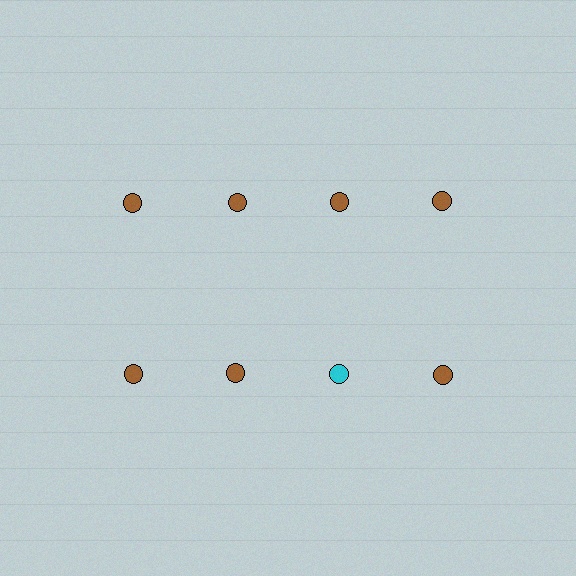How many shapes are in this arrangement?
There are 8 shapes arranged in a grid pattern.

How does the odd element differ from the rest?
It has a different color: cyan instead of brown.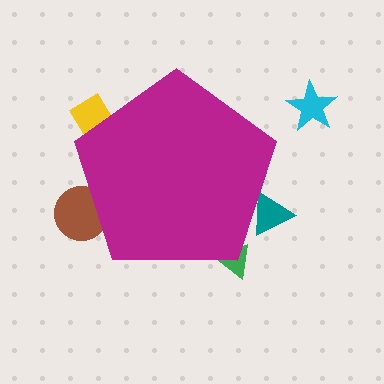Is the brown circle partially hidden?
Yes, the brown circle is partially hidden behind the magenta pentagon.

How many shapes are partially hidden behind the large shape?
4 shapes are partially hidden.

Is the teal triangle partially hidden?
Yes, the teal triangle is partially hidden behind the magenta pentagon.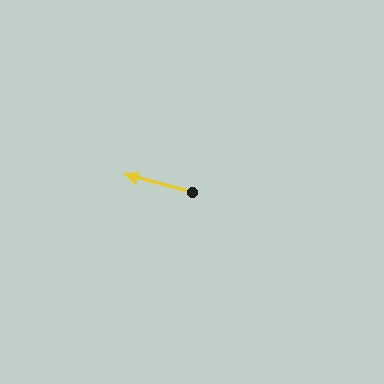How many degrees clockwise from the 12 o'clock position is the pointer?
Approximately 284 degrees.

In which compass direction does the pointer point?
West.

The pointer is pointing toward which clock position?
Roughly 9 o'clock.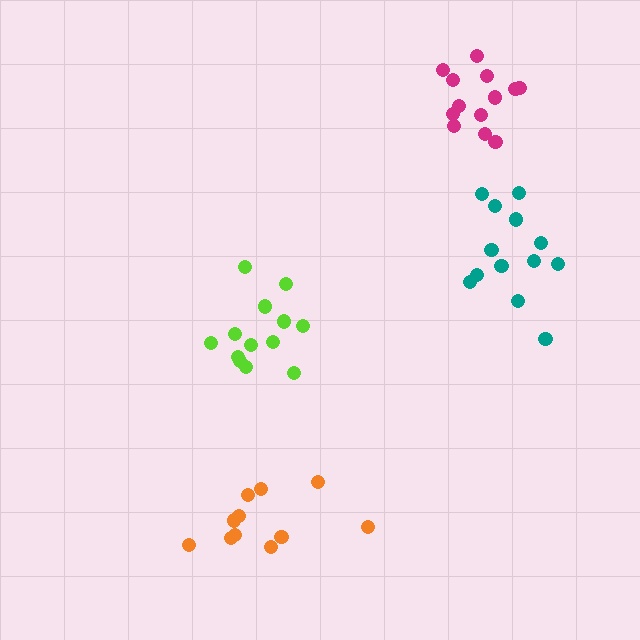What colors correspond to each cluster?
The clusters are colored: teal, lime, magenta, orange.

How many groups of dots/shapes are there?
There are 4 groups.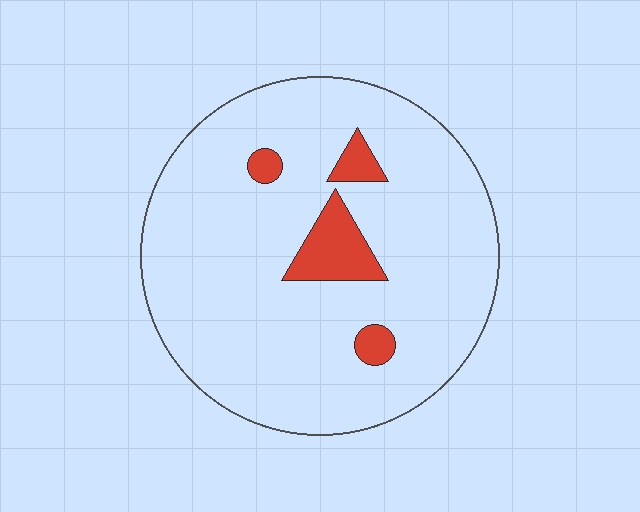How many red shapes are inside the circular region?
4.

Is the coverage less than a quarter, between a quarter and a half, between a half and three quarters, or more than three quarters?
Less than a quarter.